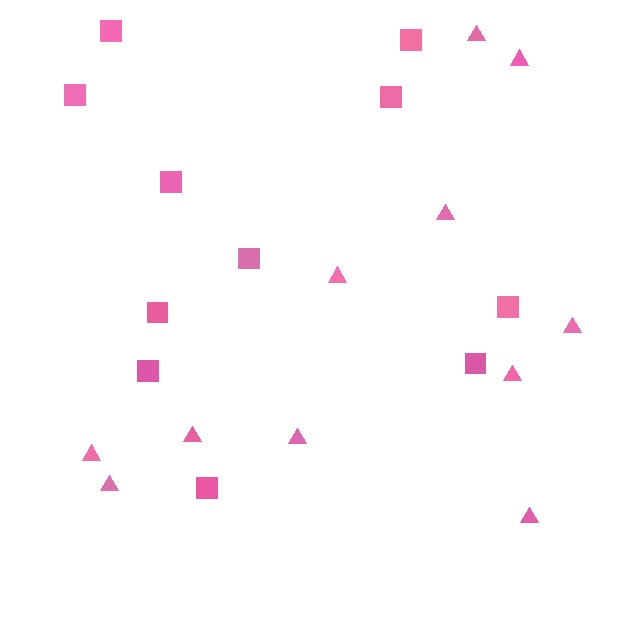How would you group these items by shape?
There are 2 groups: one group of squares (11) and one group of triangles (11).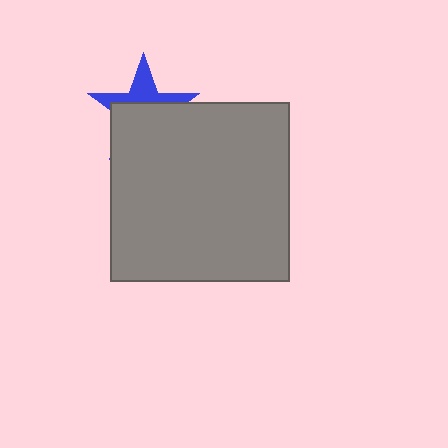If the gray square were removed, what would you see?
You would see the complete blue star.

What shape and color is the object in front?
The object in front is a gray square.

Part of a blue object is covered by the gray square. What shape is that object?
It is a star.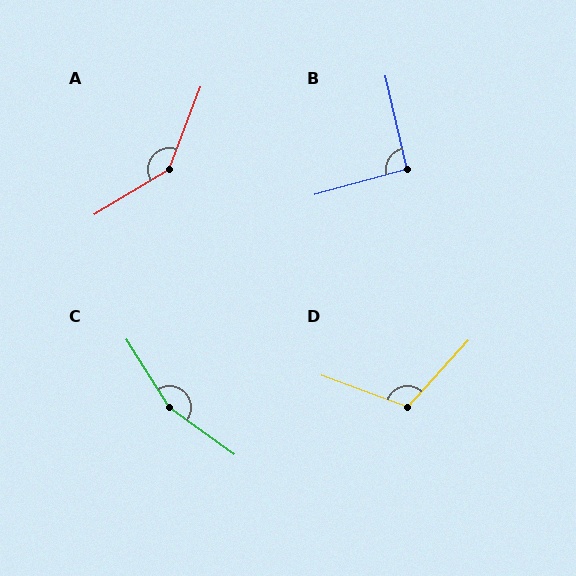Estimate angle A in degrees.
Approximately 142 degrees.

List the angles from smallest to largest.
B (93°), D (112°), A (142°), C (158°).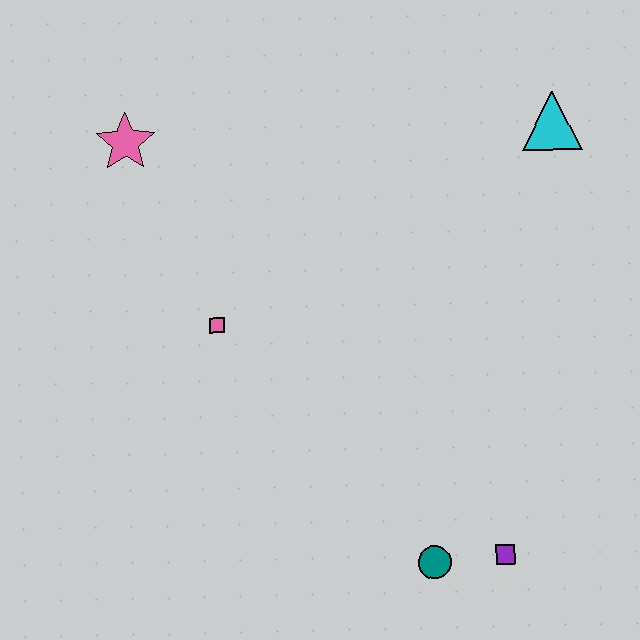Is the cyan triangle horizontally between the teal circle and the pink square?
No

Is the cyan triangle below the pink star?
No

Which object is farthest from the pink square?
The cyan triangle is farthest from the pink square.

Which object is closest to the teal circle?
The purple square is closest to the teal circle.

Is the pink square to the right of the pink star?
Yes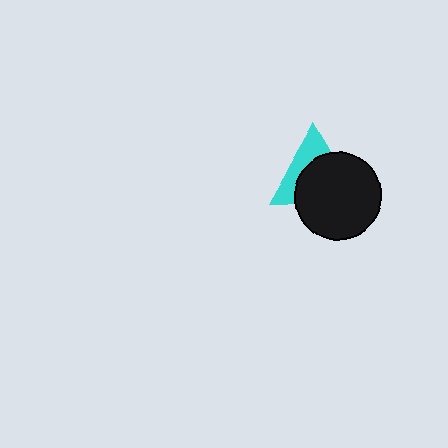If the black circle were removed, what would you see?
You would see the complete cyan triangle.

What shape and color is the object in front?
The object in front is a black circle.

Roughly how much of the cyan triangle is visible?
A small part of it is visible (roughly 39%).